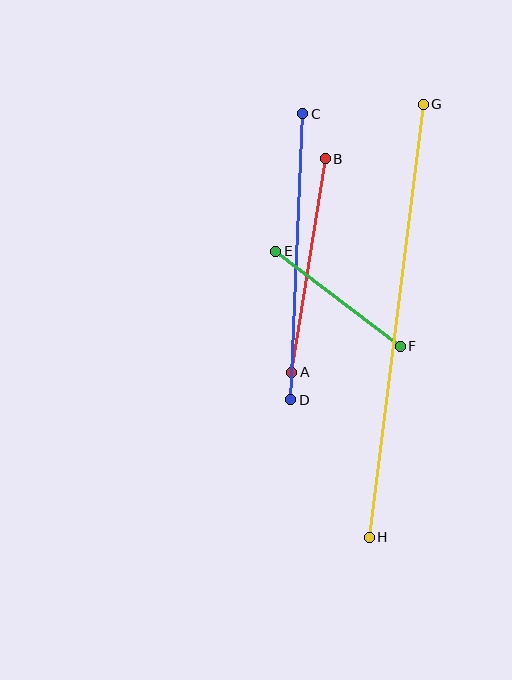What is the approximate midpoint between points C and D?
The midpoint is at approximately (297, 257) pixels.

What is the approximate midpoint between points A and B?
The midpoint is at approximately (309, 266) pixels.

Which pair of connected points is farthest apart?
Points G and H are farthest apart.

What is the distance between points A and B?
The distance is approximately 216 pixels.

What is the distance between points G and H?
The distance is approximately 437 pixels.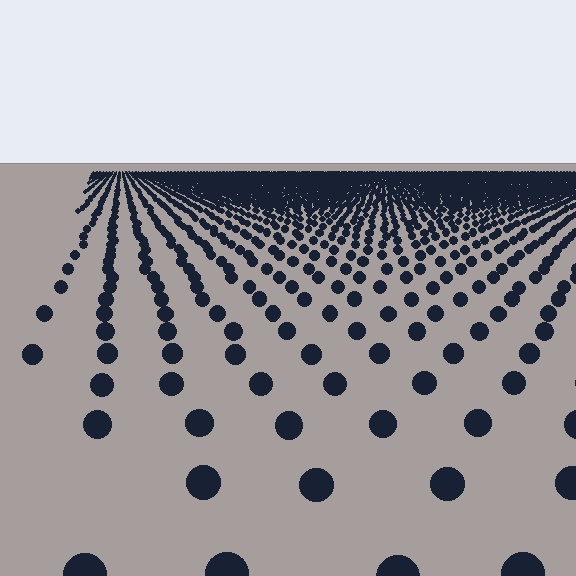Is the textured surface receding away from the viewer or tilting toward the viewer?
The surface is receding away from the viewer. Texture elements get smaller and denser toward the top.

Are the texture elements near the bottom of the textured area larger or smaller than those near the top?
Larger. Near the bottom, elements are closer to the viewer and appear at a bigger on-screen size.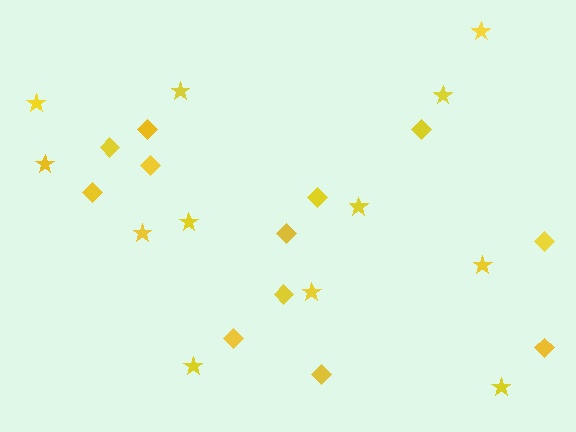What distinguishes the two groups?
There are 2 groups: one group of stars (12) and one group of diamonds (12).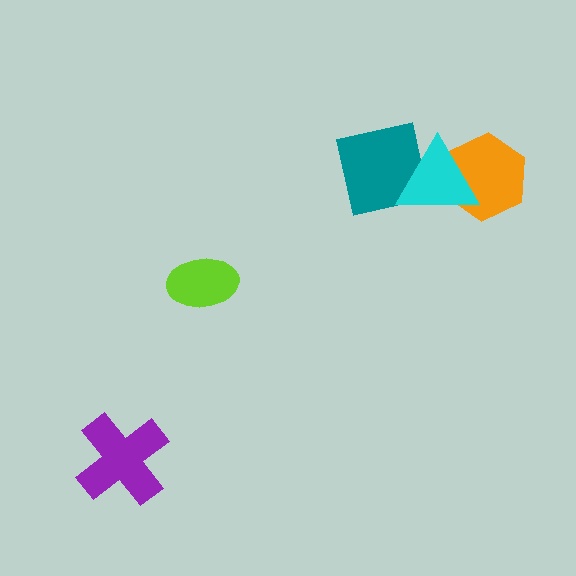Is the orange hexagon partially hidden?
Yes, it is partially covered by another shape.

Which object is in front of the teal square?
The cyan triangle is in front of the teal square.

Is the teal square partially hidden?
Yes, it is partially covered by another shape.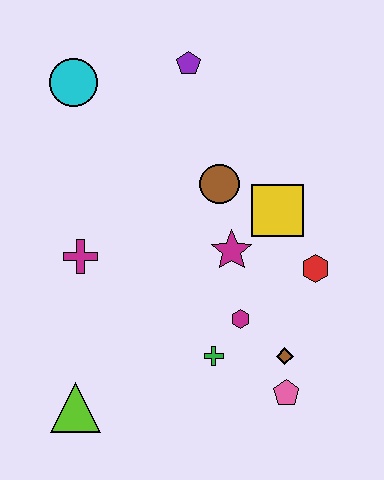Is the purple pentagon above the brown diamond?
Yes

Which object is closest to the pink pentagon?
The brown diamond is closest to the pink pentagon.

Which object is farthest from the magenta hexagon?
The cyan circle is farthest from the magenta hexagon.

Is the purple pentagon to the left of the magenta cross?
No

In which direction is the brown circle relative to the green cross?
The brown circle is above the green cross.